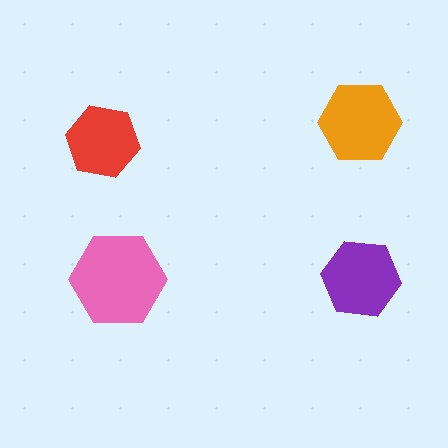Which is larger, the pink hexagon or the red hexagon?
The pink one.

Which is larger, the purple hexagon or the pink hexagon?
The pink one.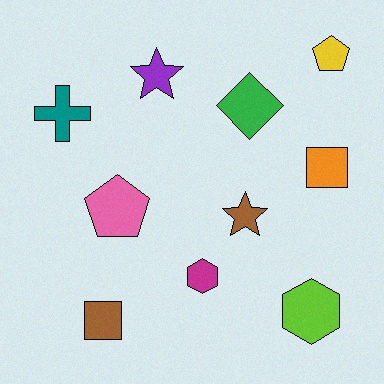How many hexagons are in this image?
There are 2 hexagons.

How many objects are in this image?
There are 10 objects.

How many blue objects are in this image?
There are no blue objects.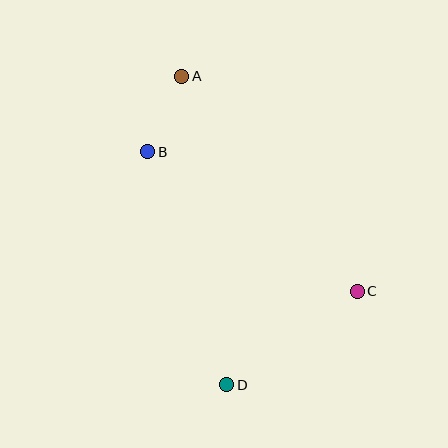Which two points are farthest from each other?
Points A and D are farthest from each other.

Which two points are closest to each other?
Points A and B are closest to each other.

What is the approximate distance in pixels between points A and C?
The distance between A and C is approximately 277 pixels.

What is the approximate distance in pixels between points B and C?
The distance between B and C is approximately 252 pixels.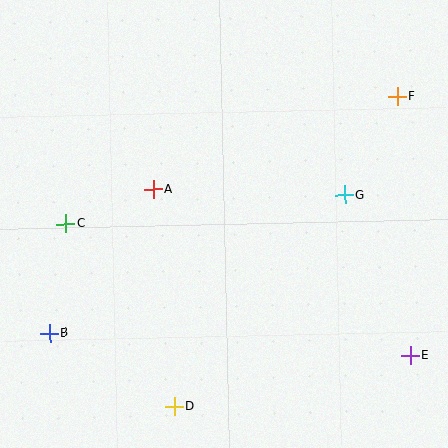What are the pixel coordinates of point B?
Point B is at (50, 333).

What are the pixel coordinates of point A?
Point A is at (153, 190).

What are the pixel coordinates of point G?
Point G is at (345, 195).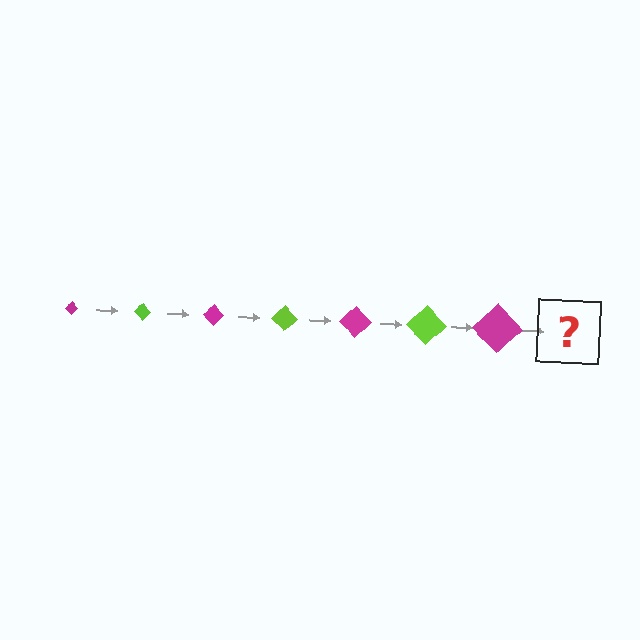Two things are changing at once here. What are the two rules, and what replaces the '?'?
The two rules are that the diamond grows larger each step and the color cycles through magenta and lime. The '?' should be a lime diamond, larger than the previous one.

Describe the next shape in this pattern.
It should be a lime diamond, larger than the previous one.